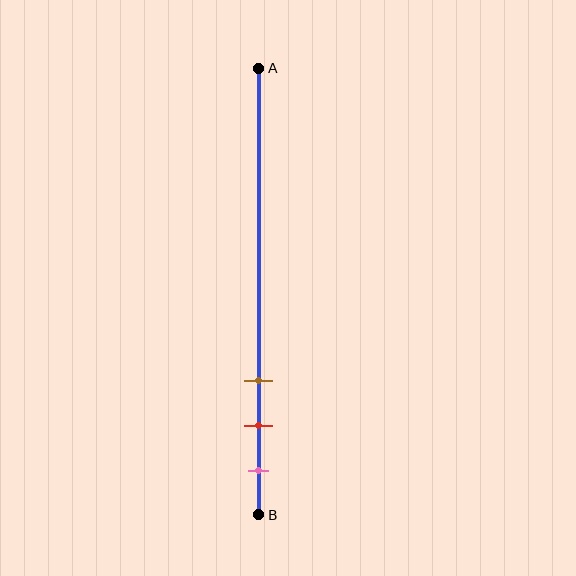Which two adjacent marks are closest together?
The red and pink marks are the closest adjacent pair.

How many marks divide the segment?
There are 3 marks dividing the segment.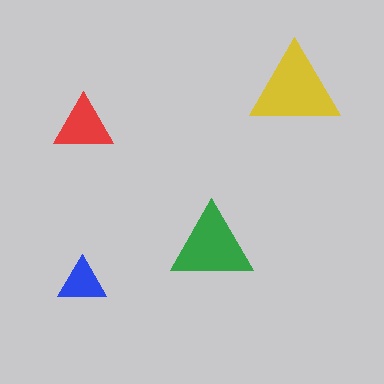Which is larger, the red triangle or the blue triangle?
The red one.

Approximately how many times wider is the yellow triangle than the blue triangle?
About 2 times wider.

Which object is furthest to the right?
The yellow triangle is rightmost.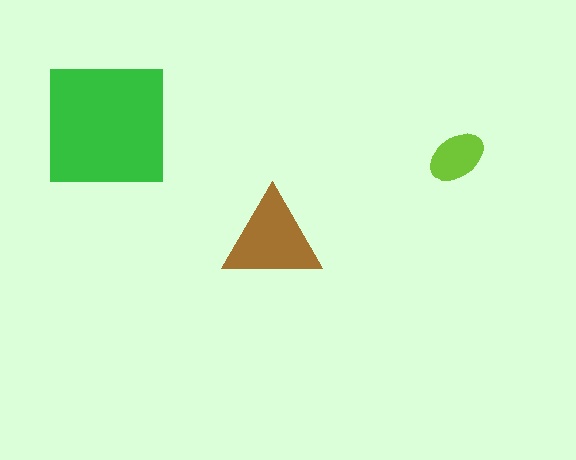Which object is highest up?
The green square is topmost.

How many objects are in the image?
There are 3 objects in the image.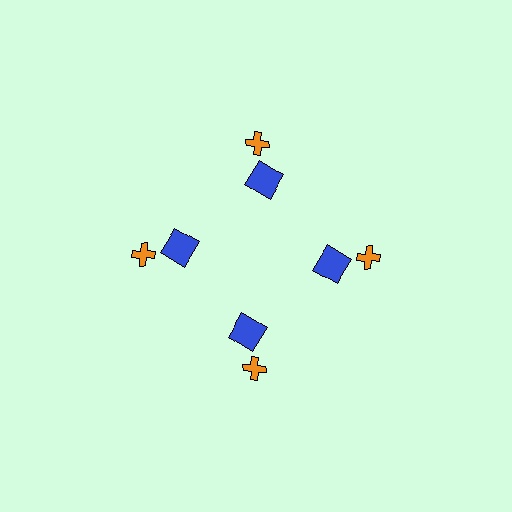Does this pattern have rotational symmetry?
Yes, this pattern has 4-fold rotational symmetry. It looks the same after rotating 90 degrees around the center.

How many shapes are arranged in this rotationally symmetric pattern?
There are 8 shapes, arranged in 4 groups of 2.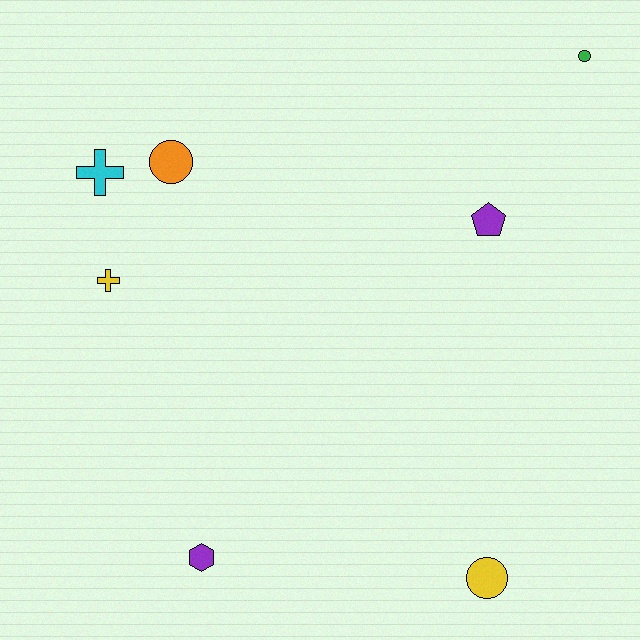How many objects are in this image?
There are 7 objects.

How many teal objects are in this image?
There are no teal objects.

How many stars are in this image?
There are no stars.